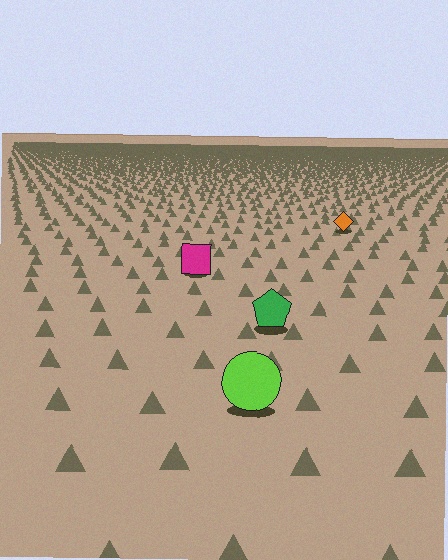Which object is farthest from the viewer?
The orange diamond is farthest from the viewer. It appears smaller and the ground texture around it is denser.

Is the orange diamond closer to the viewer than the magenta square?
No. The magenta square is closer — you can tell from the texture gradient: the ground texture is coarser near it.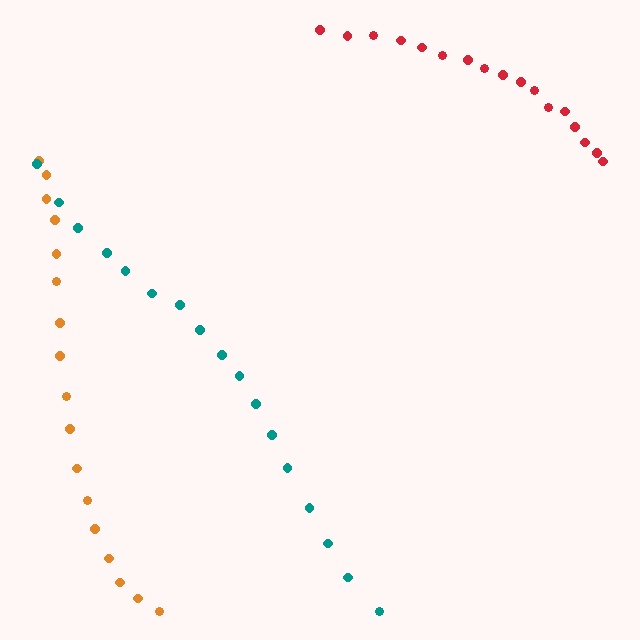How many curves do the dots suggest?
There are 3 distinct paths.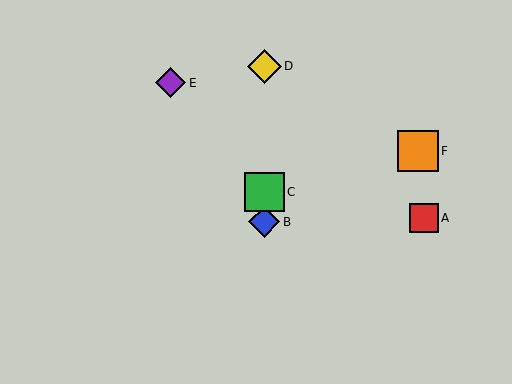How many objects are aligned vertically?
3 objects (B, C, D) are aligned vertically.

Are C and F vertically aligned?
No, C is at x≈264 and F is at x≈418.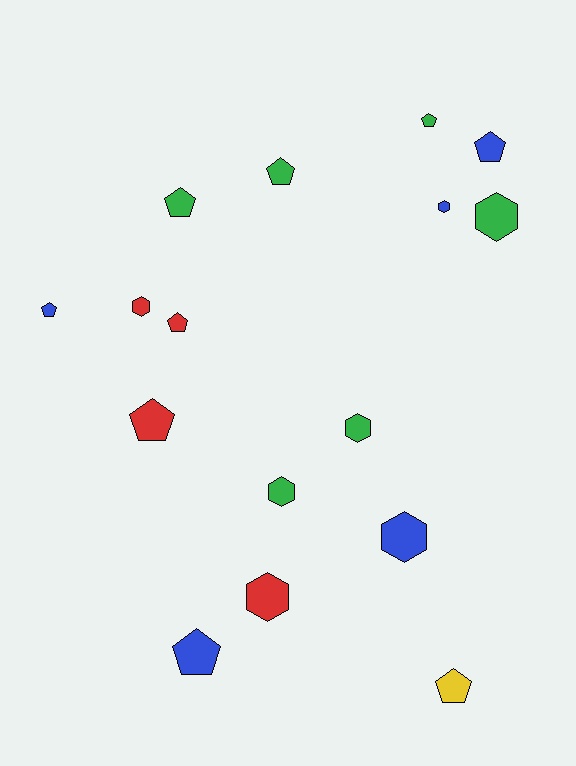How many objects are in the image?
There are 16 objects.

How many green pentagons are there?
There are 3 green pentagons.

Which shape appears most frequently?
Pentagon, with 9 objects.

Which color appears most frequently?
Green, with 6 objects.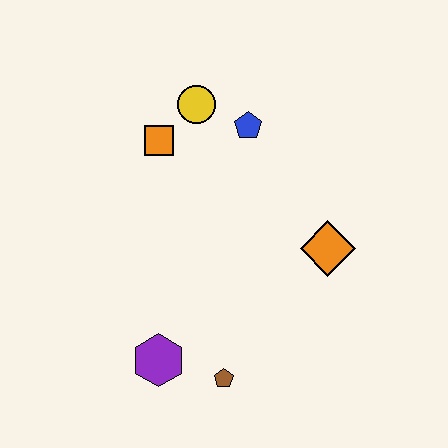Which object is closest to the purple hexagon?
The brown pentagon is closest to the purple hexagon.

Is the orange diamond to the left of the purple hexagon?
No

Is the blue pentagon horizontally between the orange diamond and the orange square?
Yes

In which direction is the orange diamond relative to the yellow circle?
The orange diamond is below the yellow circle.